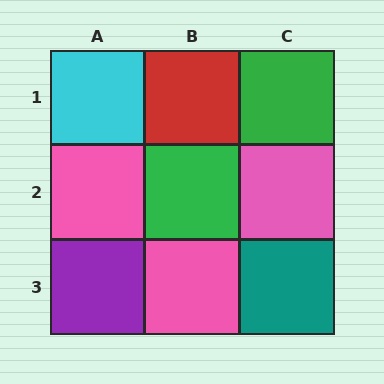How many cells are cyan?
1 cell is cyan.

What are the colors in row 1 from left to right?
Cyan, red, green.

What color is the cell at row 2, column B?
Green.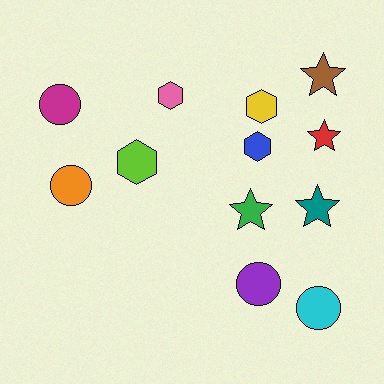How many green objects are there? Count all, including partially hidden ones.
There is 1 green object.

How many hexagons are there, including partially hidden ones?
There are 4 hexagons.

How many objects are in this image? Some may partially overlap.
There are 12 objects.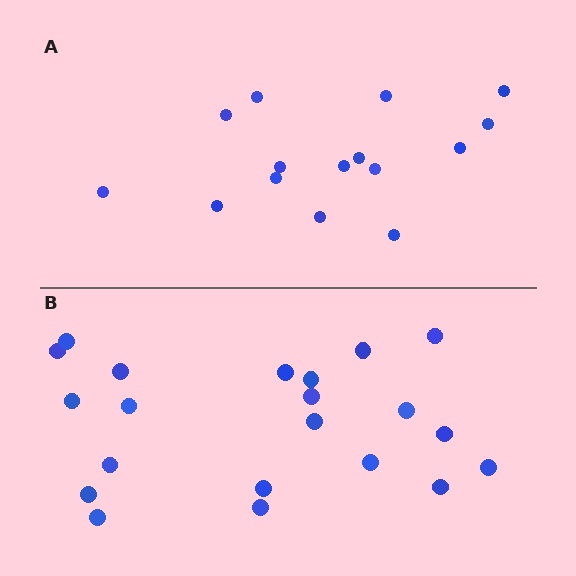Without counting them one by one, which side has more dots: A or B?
Region B (the bottom region) has more dots.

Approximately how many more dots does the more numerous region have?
Region B has about 6 more dots than region A.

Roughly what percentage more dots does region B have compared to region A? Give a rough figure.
About 40% more.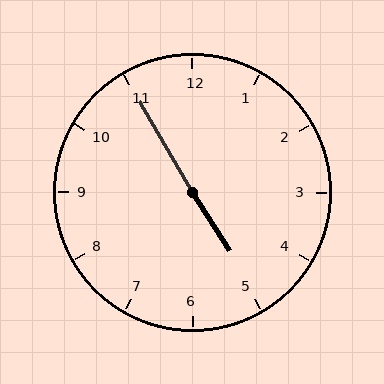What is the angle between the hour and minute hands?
Approximately 178 degrees.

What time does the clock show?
4:55.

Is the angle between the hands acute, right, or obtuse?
It is obtuse.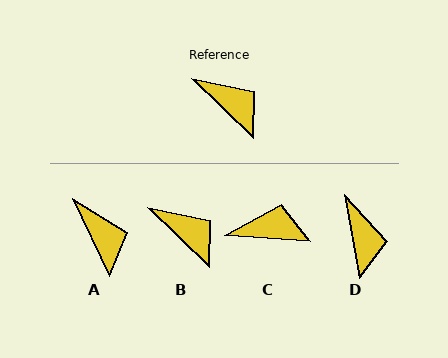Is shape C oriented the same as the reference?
No, it is off by about 40 degrees.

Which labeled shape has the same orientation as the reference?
B.